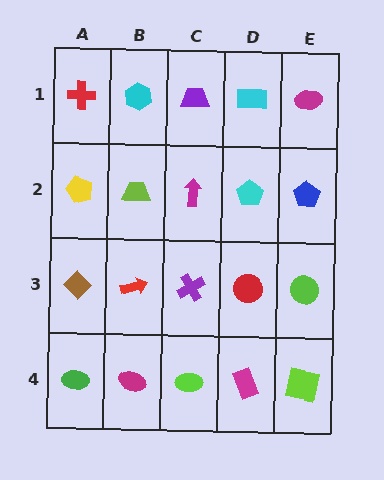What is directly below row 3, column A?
A green ellipse.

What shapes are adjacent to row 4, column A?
A brown diamond (row 3, column A), a magenta ellipse (row 4, column B).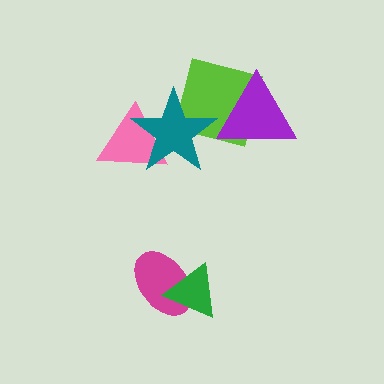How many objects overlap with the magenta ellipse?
1 object overlaps with the magenta ellipse.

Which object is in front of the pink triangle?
The teal star is in front of the pink triangle.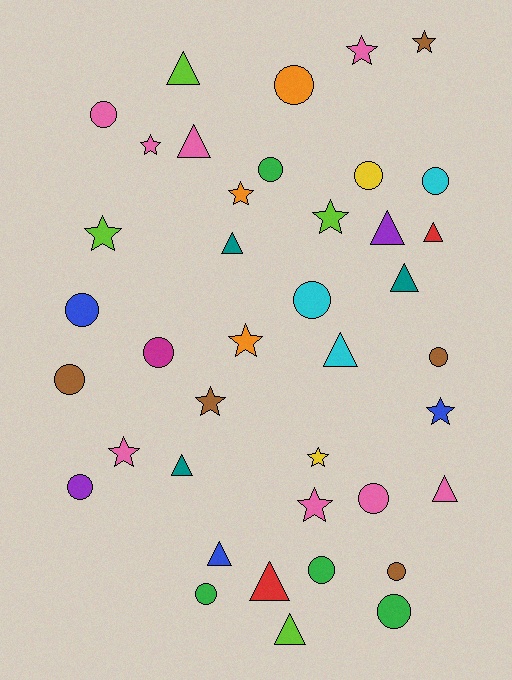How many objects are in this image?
There are 40 objects.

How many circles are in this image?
There are 16 circles.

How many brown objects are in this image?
There are 5 brown objects.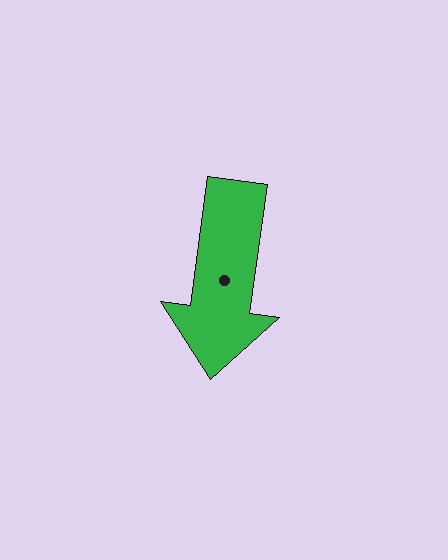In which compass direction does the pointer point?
South.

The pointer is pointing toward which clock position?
Roughly 6 o'clock.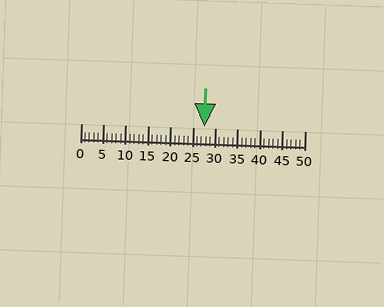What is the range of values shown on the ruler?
The ruler shows values from 0 to 50.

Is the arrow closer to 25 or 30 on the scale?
The arrow is closer to 30.